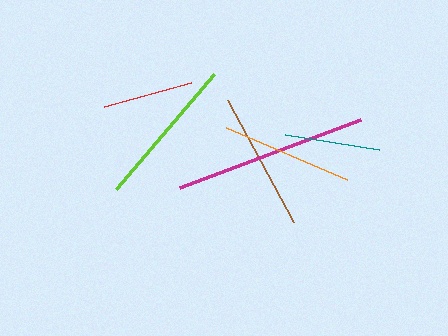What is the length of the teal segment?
The teal segment is approximately 95 pixels long.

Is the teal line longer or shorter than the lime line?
The lime line is longer than the teal line.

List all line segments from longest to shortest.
From longest to shortest: magenta, lime, brown, orange, teal, red.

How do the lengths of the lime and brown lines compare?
The lime and brown lines are approximately the same length.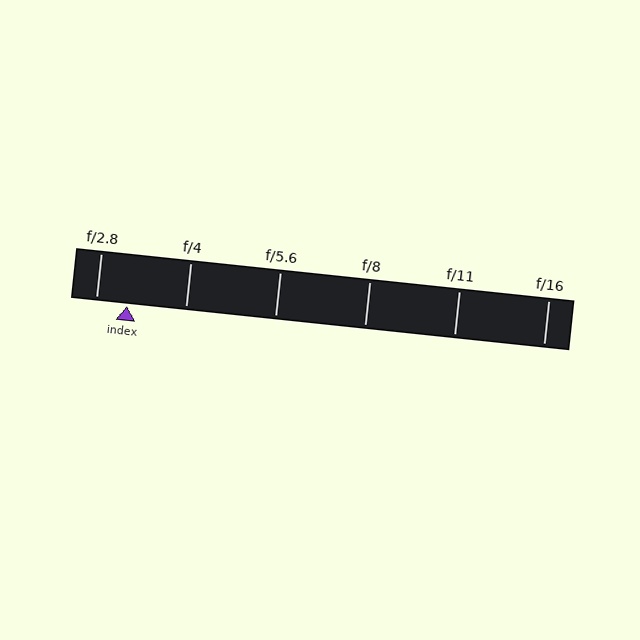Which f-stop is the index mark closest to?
The index mark is closest to f/2.8.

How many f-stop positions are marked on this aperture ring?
There are 6 f-stop positions marked.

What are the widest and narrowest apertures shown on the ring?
The widest aperture shown is f/2.8 and the narrowest is f/16.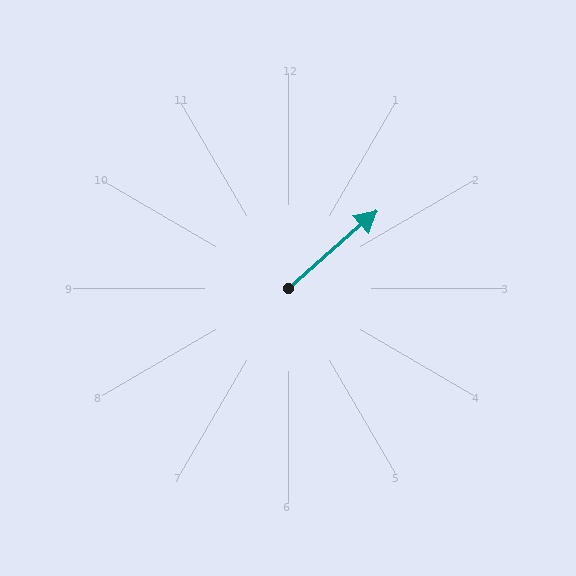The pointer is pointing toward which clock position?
Roughly 2 o'clock.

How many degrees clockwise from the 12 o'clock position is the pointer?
Approximately 49 degrees.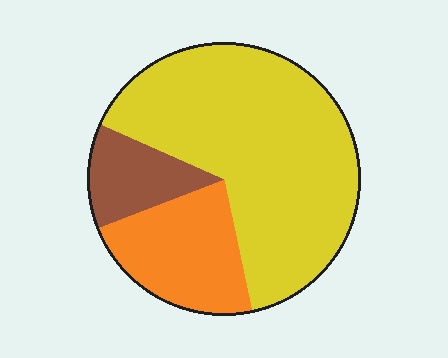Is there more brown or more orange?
Orange.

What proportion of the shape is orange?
Orange covers 22% of the shape.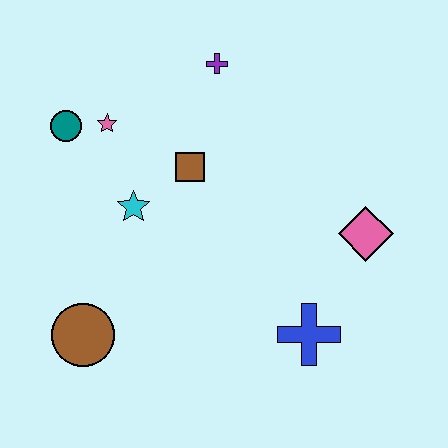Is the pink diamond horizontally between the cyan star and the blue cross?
No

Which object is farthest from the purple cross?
The brown circle is farthest from the purple cross.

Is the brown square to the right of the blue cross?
No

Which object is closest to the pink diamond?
The blue cross is closest to the pink diamond.